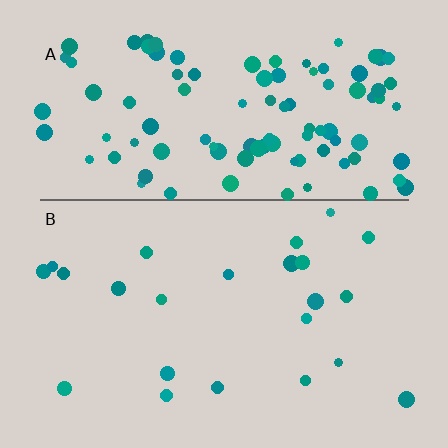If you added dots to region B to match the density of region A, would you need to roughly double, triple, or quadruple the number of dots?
Approximately quadruple.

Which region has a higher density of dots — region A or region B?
A (the top).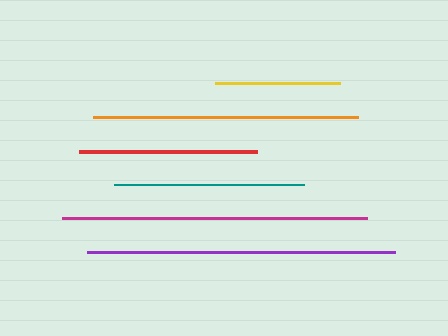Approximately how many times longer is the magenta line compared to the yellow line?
The magenta line is approximately 2.4 times the length of the yellow line.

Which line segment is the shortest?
The yellow line is the shortest at approximately 125 pixels.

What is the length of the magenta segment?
The magenta segment is approximately 305 pixels long.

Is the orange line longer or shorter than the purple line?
The purple line is longer than the orange line.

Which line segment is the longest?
The purple line is the longest at approximately 308 pixels.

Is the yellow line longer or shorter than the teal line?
The teal line is longer than the yellow line.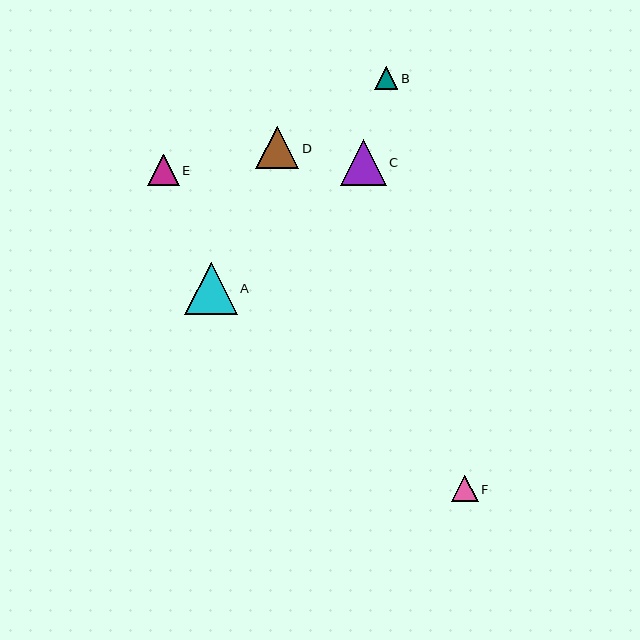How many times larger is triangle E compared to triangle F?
Triangle E is approximately 1.2 times the size of triangle F.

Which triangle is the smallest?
Triangle B is the smallest with a size of approximately 23 pixels.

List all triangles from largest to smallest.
From largest to smallest: A, C, D, E, F, B.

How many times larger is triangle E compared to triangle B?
Triangle E is approximately 1.4 times the size of triangle B.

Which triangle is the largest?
Triangle A is the largest with a size of approximately 52 pixels.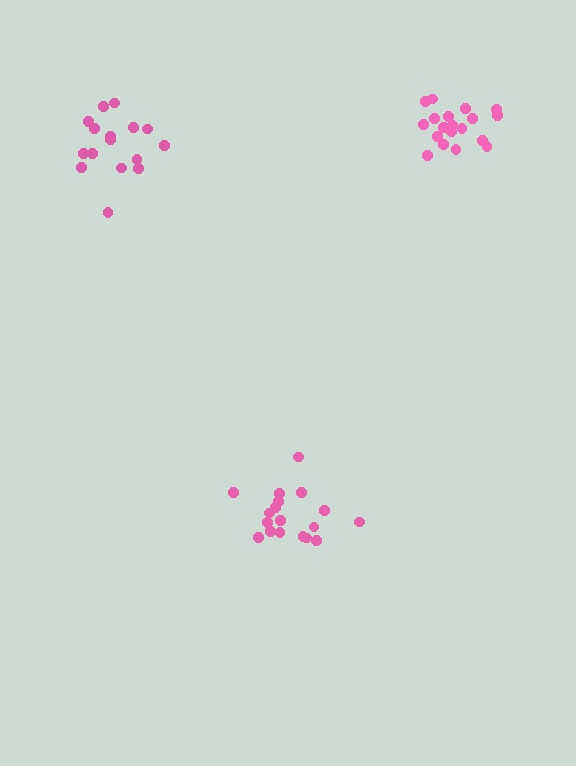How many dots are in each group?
Group 1: 16 dots, Group 2: 18 dots, Group 3: 19 dots (53 total).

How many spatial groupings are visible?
There are 3 spatial groupings.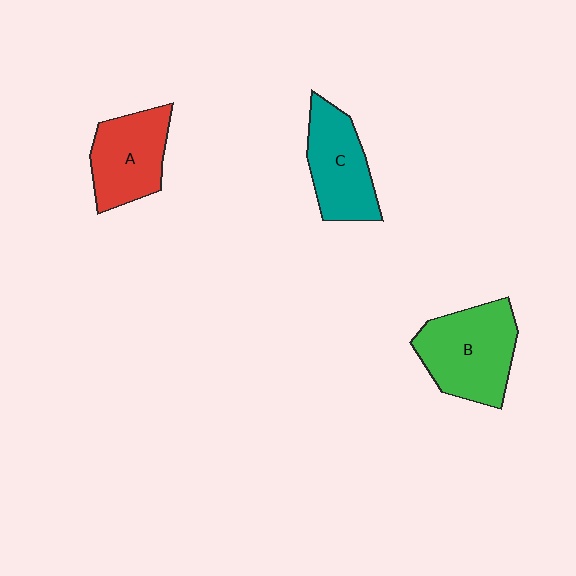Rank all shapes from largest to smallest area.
From largest to smallest: B (green), C (teal), A (red).